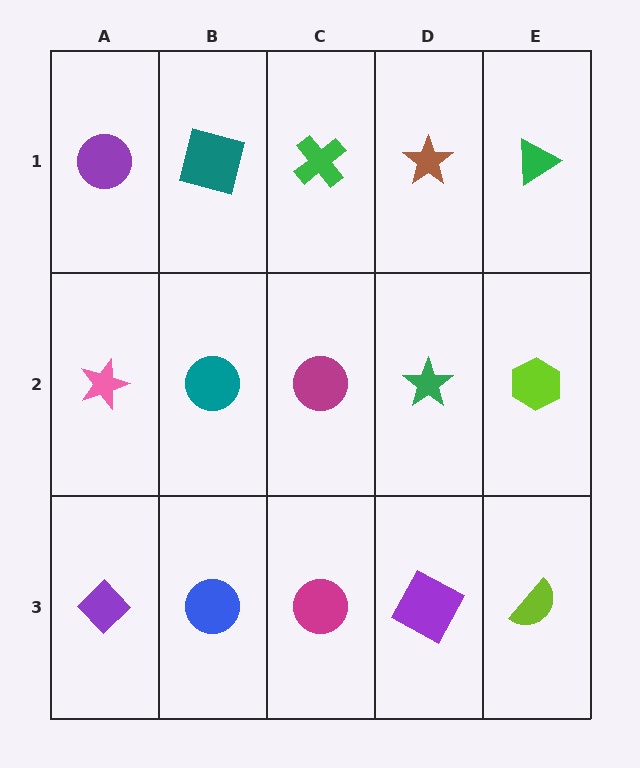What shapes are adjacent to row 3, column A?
A pink star (row 2, column A), a blue circle (row 3, column B).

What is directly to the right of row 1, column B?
A green cross.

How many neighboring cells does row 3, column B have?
3.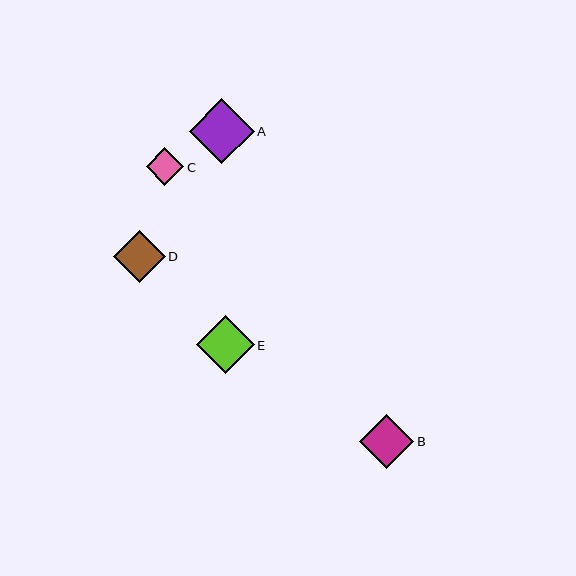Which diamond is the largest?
Diamond A is the largest with a size of approximately 65 pixels.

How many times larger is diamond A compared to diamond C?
Diamond A is approximately 1.7 times the size of diamond C.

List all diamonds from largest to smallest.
From largest to smallest: A, E, B, D, C.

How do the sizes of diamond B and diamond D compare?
Diamond B and diamond D are approximately the same size.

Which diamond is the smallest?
Diamond C is the smallest with a size of approximately 37 pixels.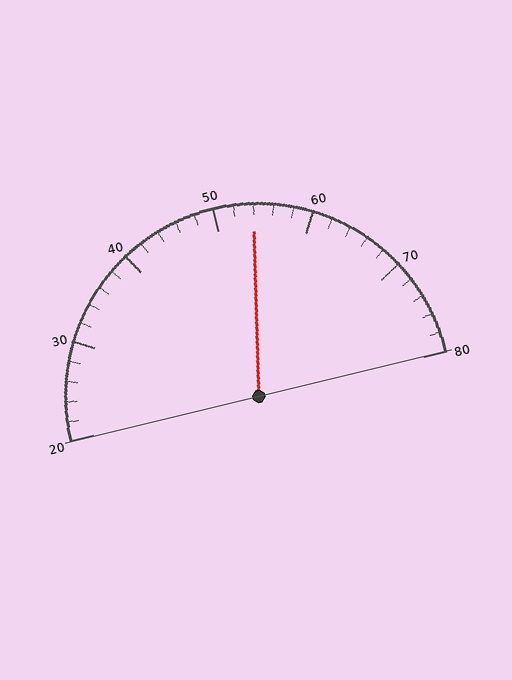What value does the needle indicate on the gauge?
The needle indicates approximately 54.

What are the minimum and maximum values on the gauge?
The gauge ranges from 20 to 80.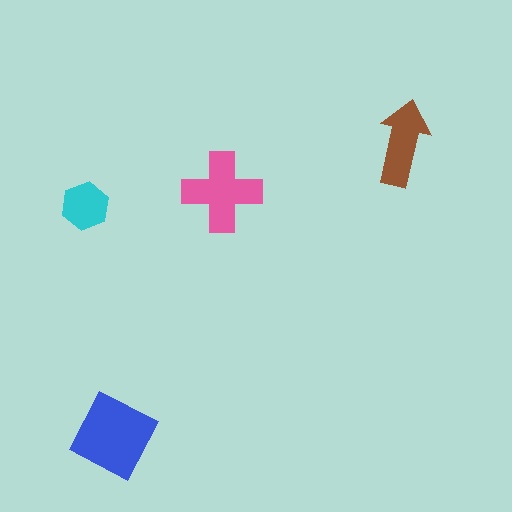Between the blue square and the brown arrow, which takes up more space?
The blue square.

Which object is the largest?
The blue square.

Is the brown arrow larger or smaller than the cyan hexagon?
Larger.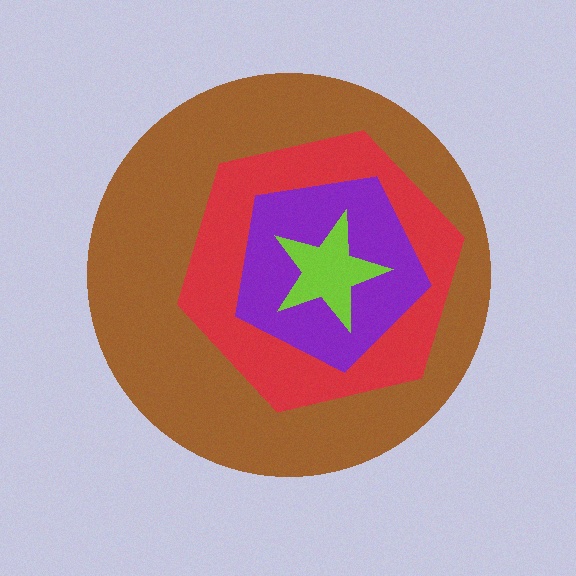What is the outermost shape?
The brown circle.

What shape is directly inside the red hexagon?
The purple pentagon.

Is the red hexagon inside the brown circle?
Yes.